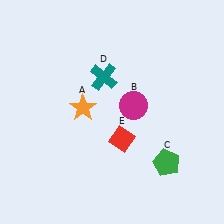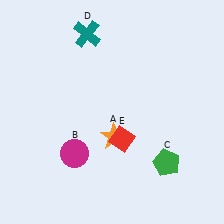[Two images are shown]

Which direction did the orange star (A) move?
The orange star (A) moved right.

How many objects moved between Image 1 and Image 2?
3 objects moved between the two images.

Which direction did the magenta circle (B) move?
The magenta circle (B) moved left.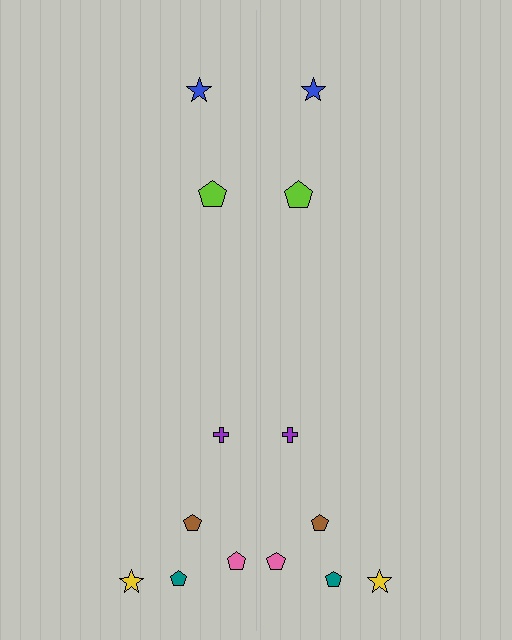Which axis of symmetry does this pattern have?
The pattern has a vertical axis of symmetry running through the center of the image.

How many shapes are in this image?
There are 14 shapes in this image.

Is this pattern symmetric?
Yes, this pattern has bilateral (reflection) symmetry.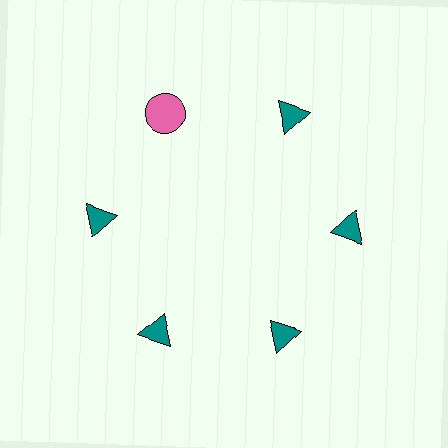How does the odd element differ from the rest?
It differs in both color (pink instead of teal) and shape (circle instead of triangle).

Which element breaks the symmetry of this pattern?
The pink circle at roughly the 11 o'clock position breaks the symmetry. All other shapes are teal triangles.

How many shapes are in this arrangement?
There are 6 shapes arranged in a ring pattern.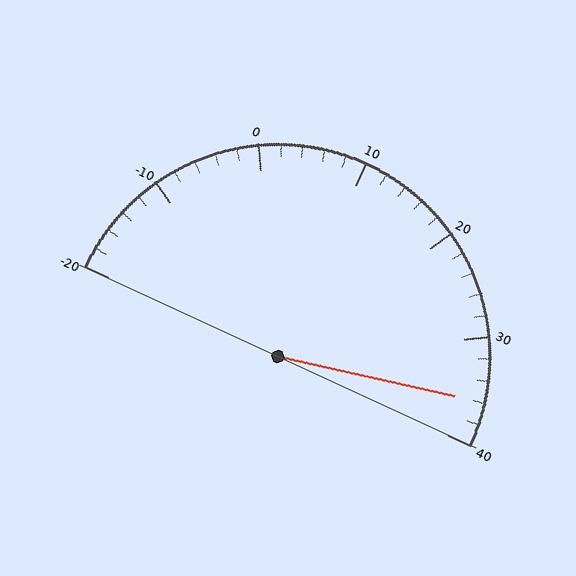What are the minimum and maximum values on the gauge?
The gauge ranges from -20 to 40.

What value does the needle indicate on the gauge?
The needle indicates approximately 36.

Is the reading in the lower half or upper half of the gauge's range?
The reading is in the upper half of the range (-20 to 40).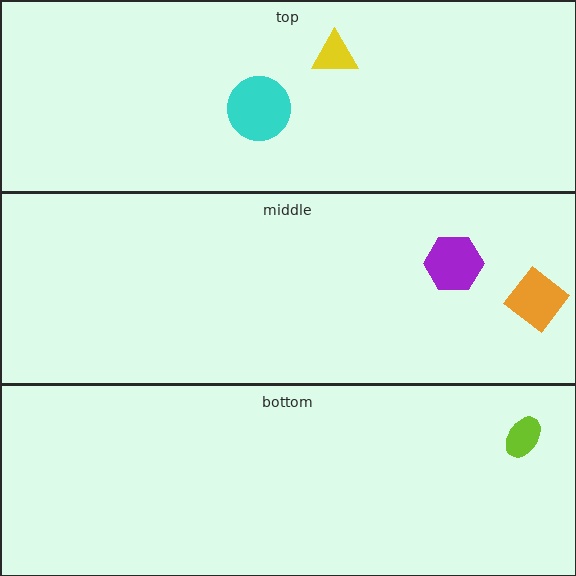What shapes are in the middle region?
The purple hexagon, the orange diamond.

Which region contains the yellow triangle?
The top region.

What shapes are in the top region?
The cyan circle, the yellow triangle.